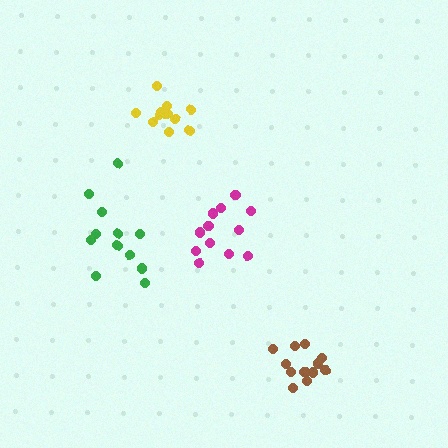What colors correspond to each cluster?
The clusters are colored: yellow, brown, magenta, green.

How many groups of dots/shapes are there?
There are 4 groups.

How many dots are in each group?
Group 1: 12 dots, Group 2: 13 dots, Group 3: 12 dots, Group 4: 12 dots (49 total).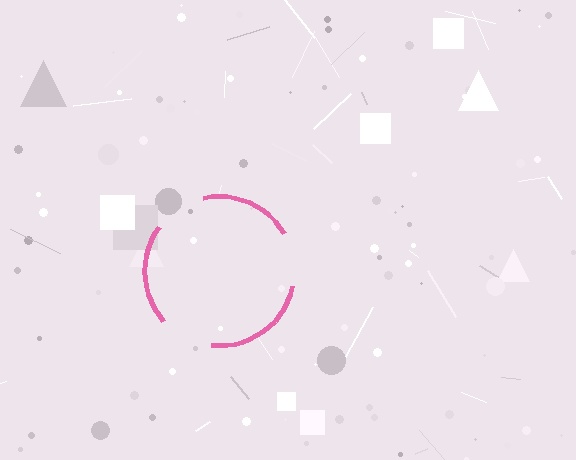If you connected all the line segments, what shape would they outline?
They would outline a circle.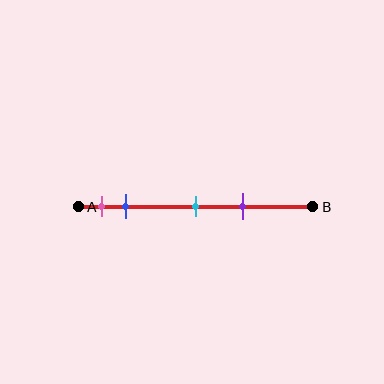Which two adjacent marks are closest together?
The pink and blue marks are the closest adjacent pair.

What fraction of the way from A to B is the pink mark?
The pink mark is approximately 10% (0.1) of the way from A to B.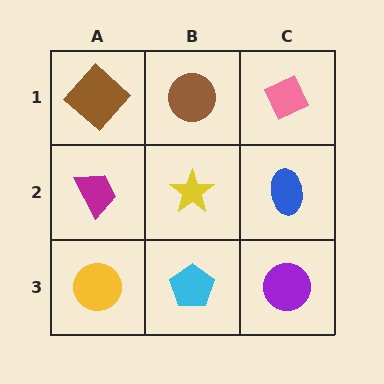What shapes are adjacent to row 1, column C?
A blue ellipse (row 2, column C), a brown circle (row 1, column B).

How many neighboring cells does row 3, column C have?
2.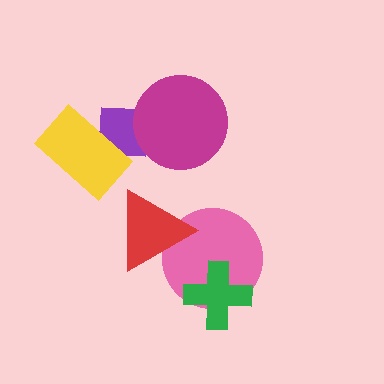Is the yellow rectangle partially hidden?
No, no other shape covers it.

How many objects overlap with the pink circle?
2 objects overlap with the pink circle.